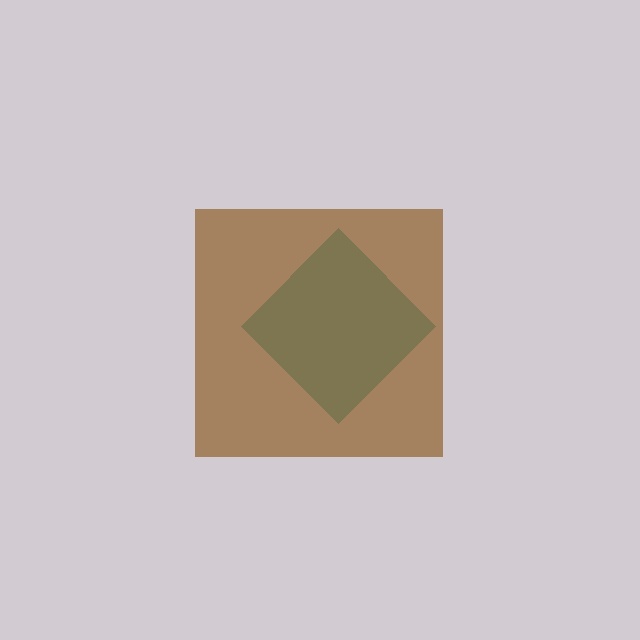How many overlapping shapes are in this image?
There are 2 overlapping shapes in the image.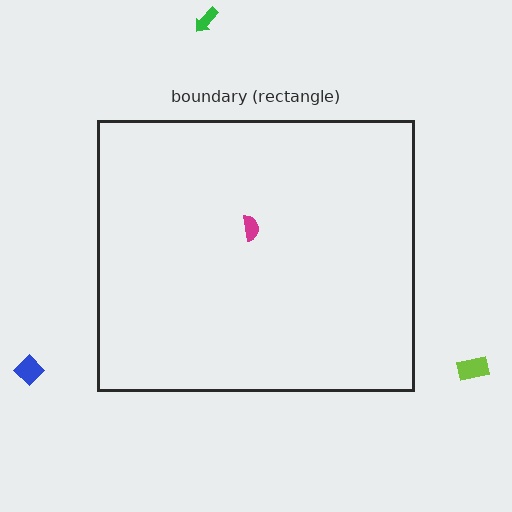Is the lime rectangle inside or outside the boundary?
Outside.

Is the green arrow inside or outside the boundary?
Outside.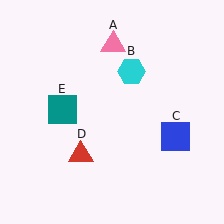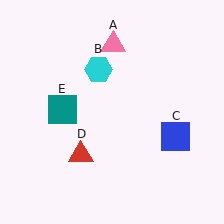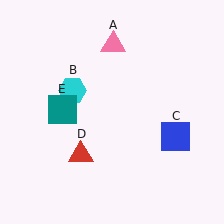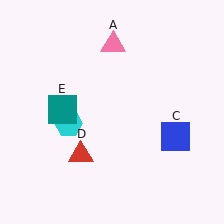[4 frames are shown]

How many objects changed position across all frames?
1 object changed position: cyan hexagon (object B).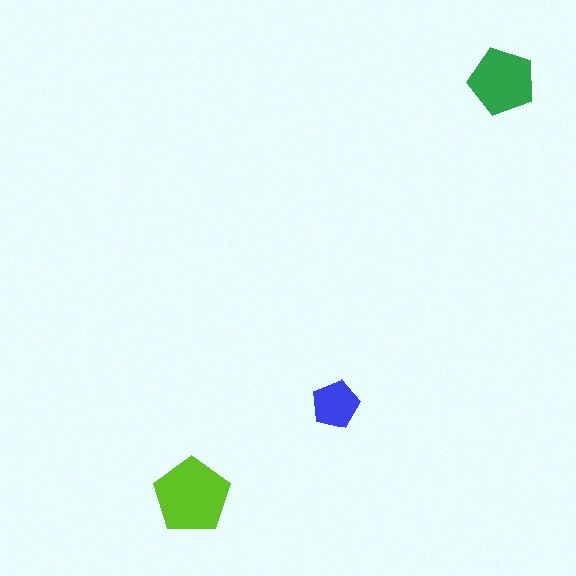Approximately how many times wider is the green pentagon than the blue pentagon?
About 1.5 times wider.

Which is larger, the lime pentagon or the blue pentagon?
The lime one.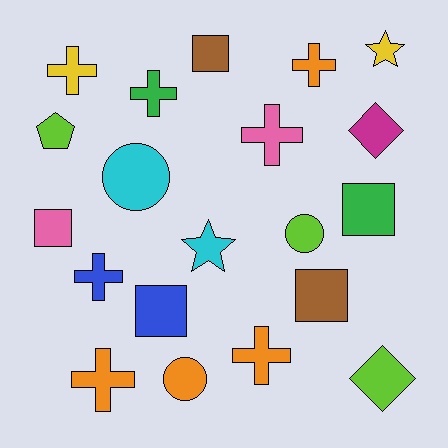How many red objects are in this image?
There are no red objects.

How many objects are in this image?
There are 20 objects.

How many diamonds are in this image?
There are 2 diamonds.